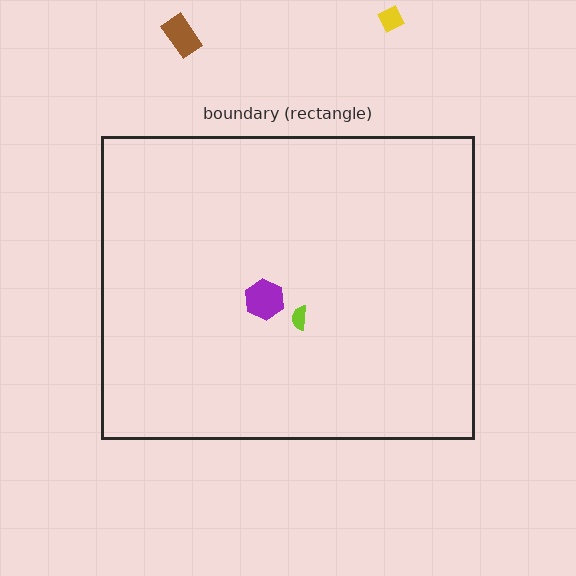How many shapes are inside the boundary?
2 inside, 2 outside.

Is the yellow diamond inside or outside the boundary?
Outside.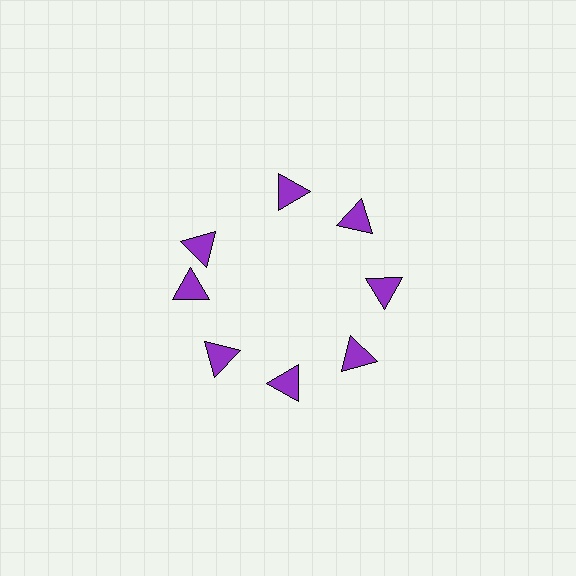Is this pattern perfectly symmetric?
No. The 8 purple triangles are arranged in a ring, but one element near the 10 o'clock position is rotated out of alignment along the ring, breaking the 8-fold rotational symmetry.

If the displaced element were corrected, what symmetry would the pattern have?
It would have 8-fold rotational symmetry — the pattern would map onto itself every 45 degrees.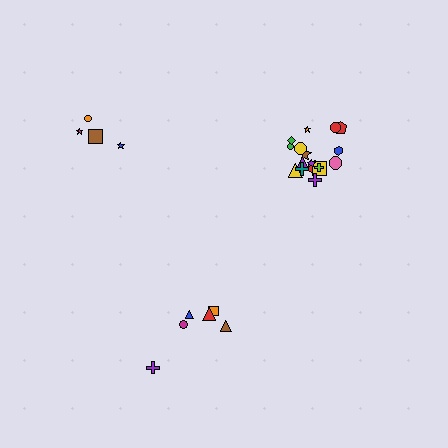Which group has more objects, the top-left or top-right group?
The top-right group.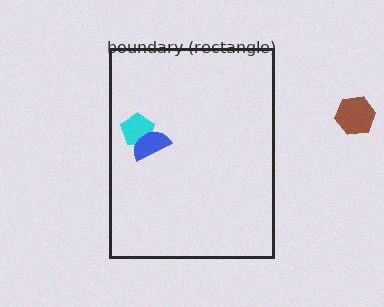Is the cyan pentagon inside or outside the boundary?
Inside.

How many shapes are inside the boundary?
2 inside, 1 outside.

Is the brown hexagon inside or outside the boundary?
Outside.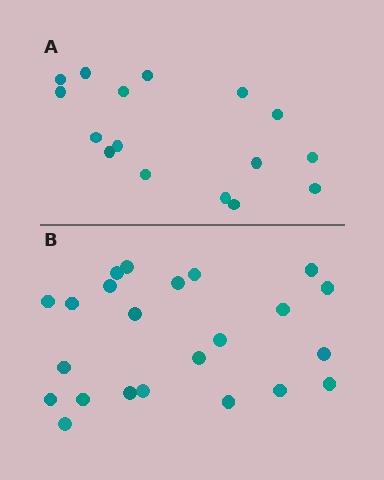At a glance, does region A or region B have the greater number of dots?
Region B (the bottom region) has more dots.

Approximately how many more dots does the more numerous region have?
Region B has roughly 8 or so more dots than region A.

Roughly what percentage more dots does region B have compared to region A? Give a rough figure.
About 45% more.